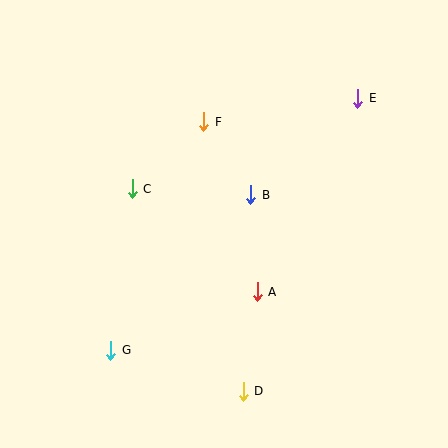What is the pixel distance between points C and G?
The distance between C and G is 163 pixels.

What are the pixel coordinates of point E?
Point E is at (358, 98).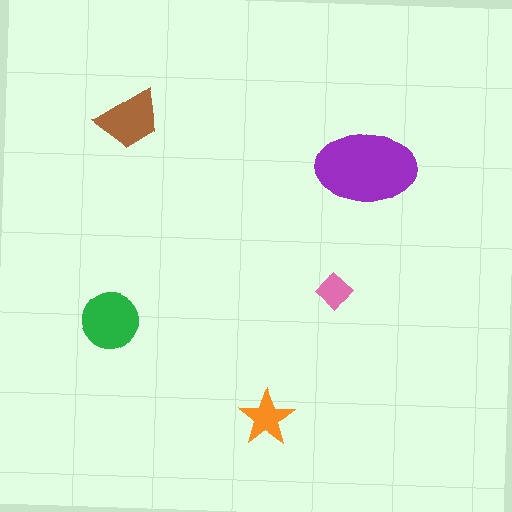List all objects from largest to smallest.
The purple ellipse, the green circle, the brown trapezoid, the orange star, the pink diamond.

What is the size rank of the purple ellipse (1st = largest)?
1st.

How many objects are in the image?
There are 5 objects in the image.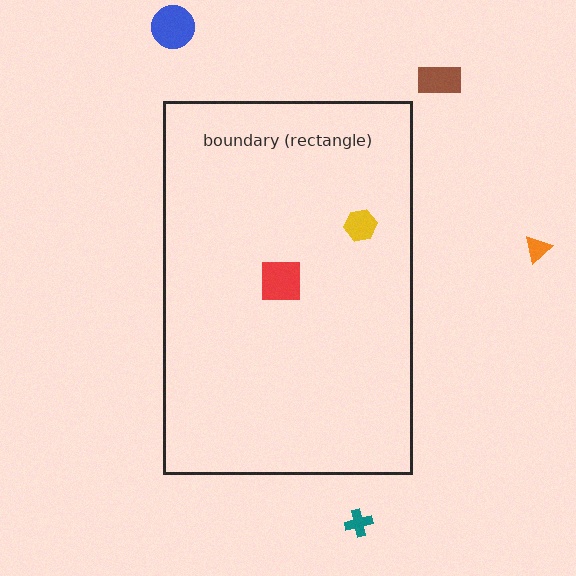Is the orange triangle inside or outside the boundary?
Outside.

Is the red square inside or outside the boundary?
Inside.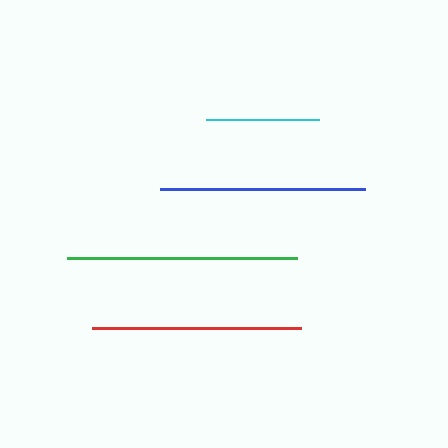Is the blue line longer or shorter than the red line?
The red line is longer than the blue line.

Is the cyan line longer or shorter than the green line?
The green line is longer than the cyan line.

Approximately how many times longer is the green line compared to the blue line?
The green line is approximately 1.1 times the length of the blue line.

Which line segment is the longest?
The green line is the longest at approximately 230 pixels.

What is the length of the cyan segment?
The cyan segment is approximately 113 pixels long.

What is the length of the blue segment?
The blue segment is approximately 206 pixels long.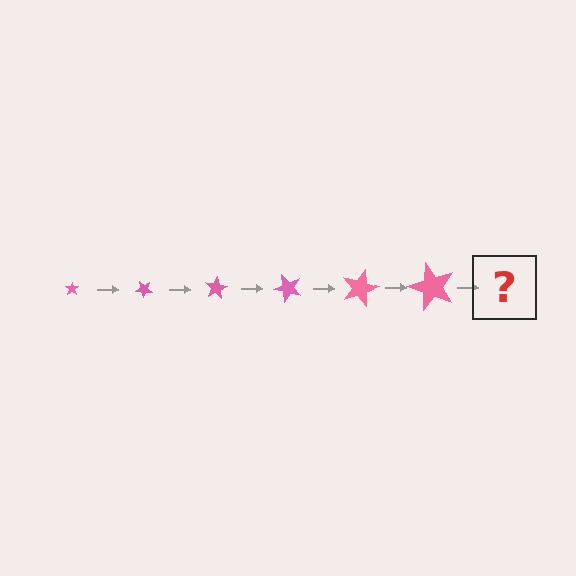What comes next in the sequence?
The next element should be a star, larger than the previous one and rotated 240 degrees from the start.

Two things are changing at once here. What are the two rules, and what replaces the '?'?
The two rules are that the star grows larger each step and it rotates 40 degrees each step. The '?' should be a star, larger than the previous one and rotated 240 degrees from the start.